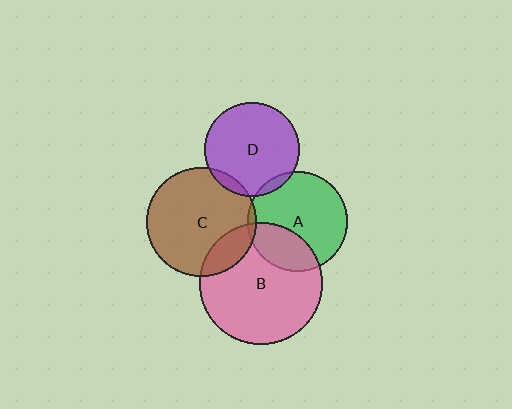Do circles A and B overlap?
Yes.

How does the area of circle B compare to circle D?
Approximately 1.7 times.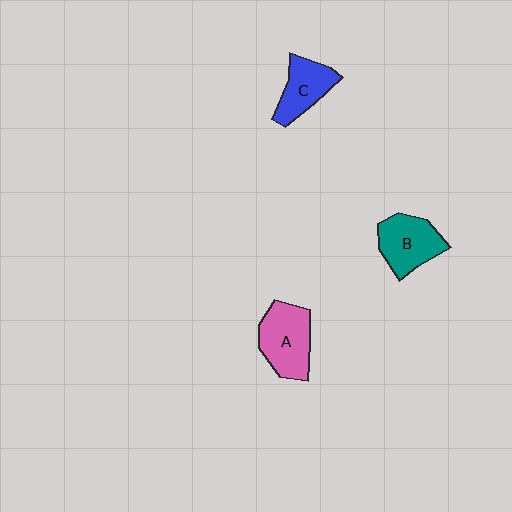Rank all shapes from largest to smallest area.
From largest to smallest: A (pink), B (teal), C (blue).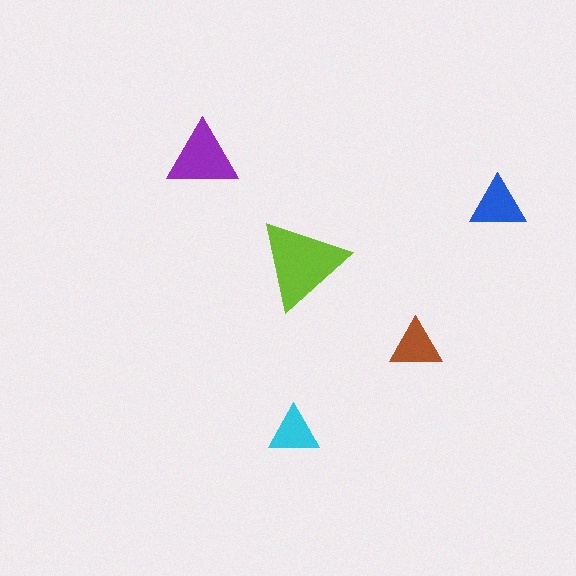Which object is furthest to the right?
The blue triangle is rightmost.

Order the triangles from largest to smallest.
the lime one, the purple one, the blue one, the brown one, the cyan one.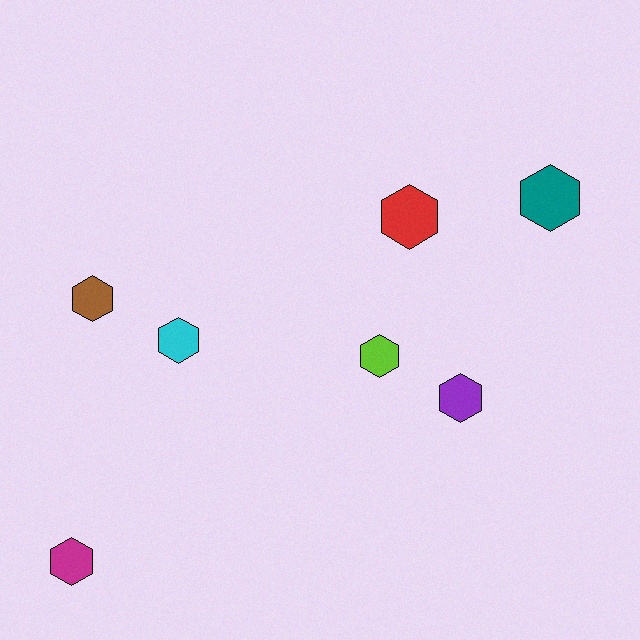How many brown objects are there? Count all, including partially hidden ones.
There is 1 brown object.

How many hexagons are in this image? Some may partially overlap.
There are 7 hexagons.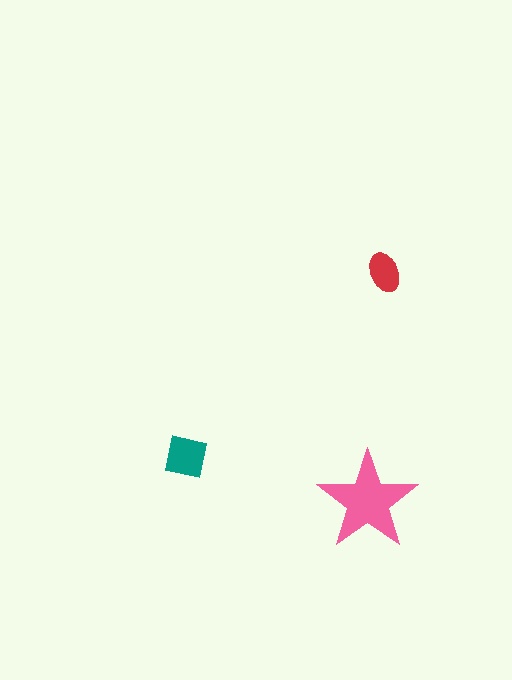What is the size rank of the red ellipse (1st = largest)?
3rd.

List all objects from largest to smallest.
The pink star, the teal square, the red ellipse.